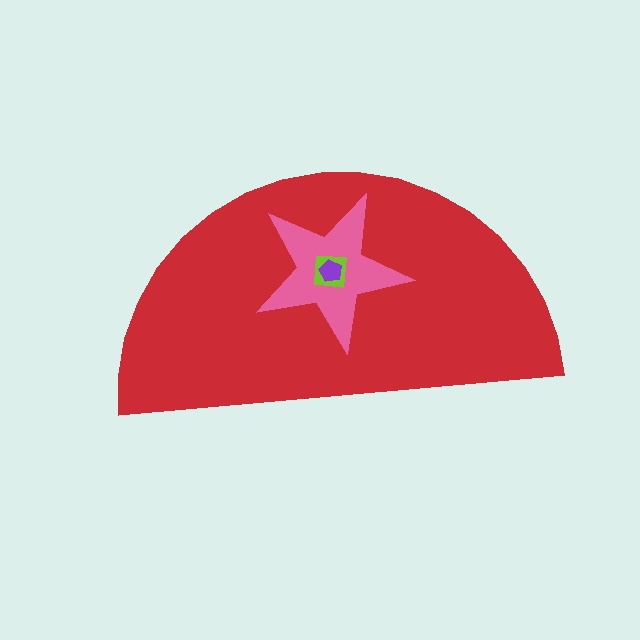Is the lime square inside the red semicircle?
Yes.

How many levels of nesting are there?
4.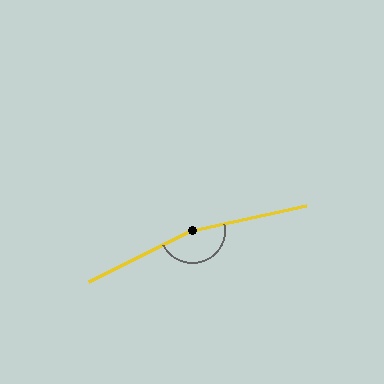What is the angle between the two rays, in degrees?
Approximately 166 degrees.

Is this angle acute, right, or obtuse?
It is obtuse.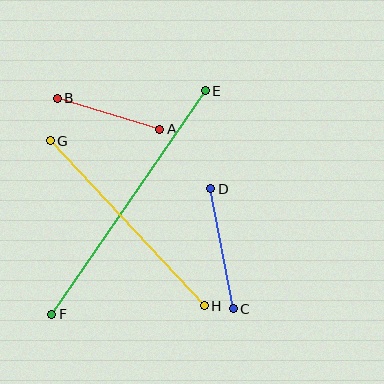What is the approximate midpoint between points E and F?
The midpoint is at approximately (128, 203) pixels.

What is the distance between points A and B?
The distance is approximately 107 pixels.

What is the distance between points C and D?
The distance is approximately 122 pixels.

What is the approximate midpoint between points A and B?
The midpoint is at approximately (108, 114) pixels.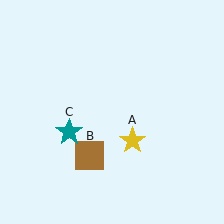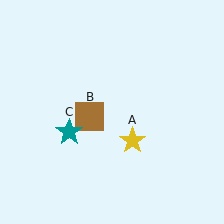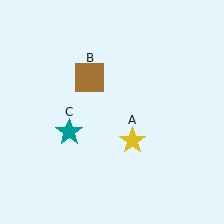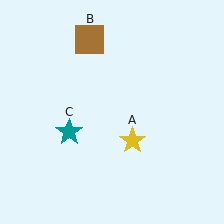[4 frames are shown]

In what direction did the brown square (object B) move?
The brown square (object B) moved up.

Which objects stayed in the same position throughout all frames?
Yellow star (object A) and teal star (object C) remained stationary.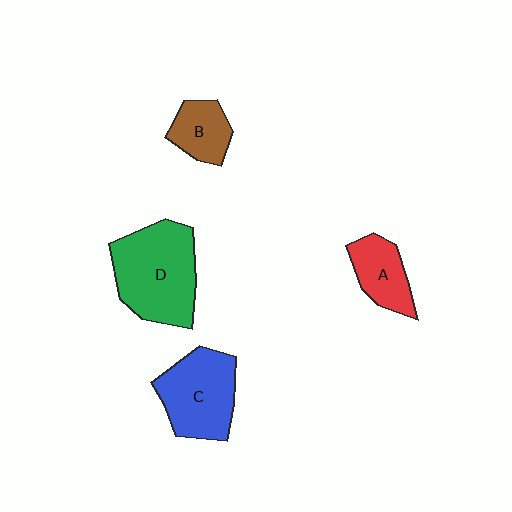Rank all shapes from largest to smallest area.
From largest to smallest: D (green), C (blue), A (red), B (brown).